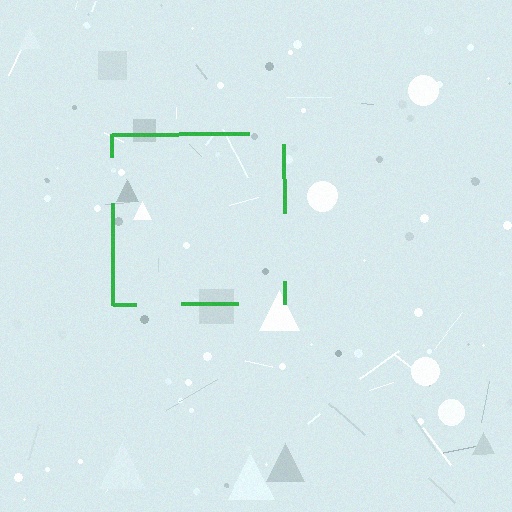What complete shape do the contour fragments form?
The contour fragments form a square.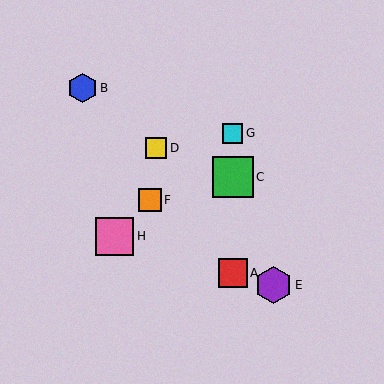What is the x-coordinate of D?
Object D is at x≈156.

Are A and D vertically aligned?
No, A is at x≈233 and D is at x≈156.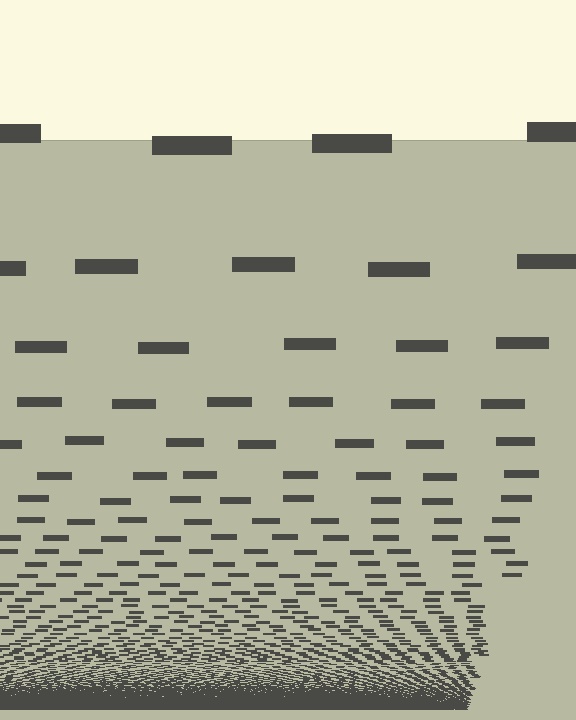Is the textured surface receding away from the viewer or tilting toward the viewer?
The surface appears to tilt toward the viewer. Texture elements get larger and sparser toward the top.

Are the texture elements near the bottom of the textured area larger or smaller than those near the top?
Smaller. The gradient is inverted — elements near the bottom are smaller and denser.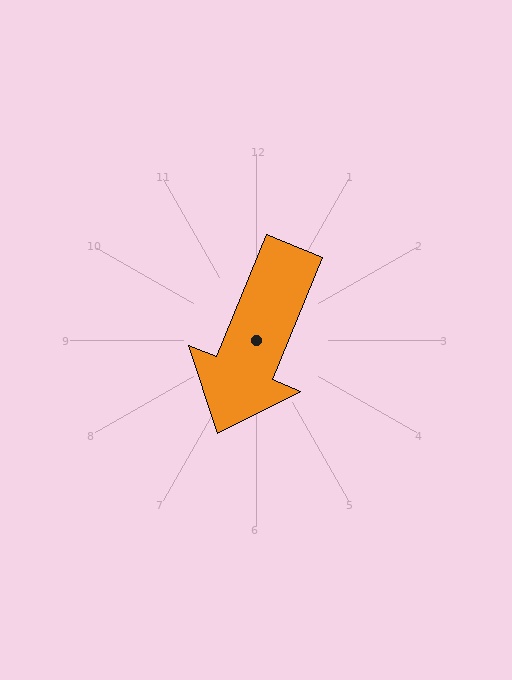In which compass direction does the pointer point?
South.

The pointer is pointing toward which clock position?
Roughly 7 o'clock.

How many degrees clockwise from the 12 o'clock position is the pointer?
Approximately 202 degrees.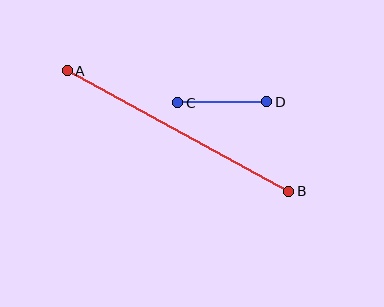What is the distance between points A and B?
The distance is approximately 252 pixels.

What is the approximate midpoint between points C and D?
The midpoint is at approximately (222, 102) pixels.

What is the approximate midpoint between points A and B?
The midpoint is at approximately (178, 131) pixels.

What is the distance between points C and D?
The distance is approximately 89 pixels.